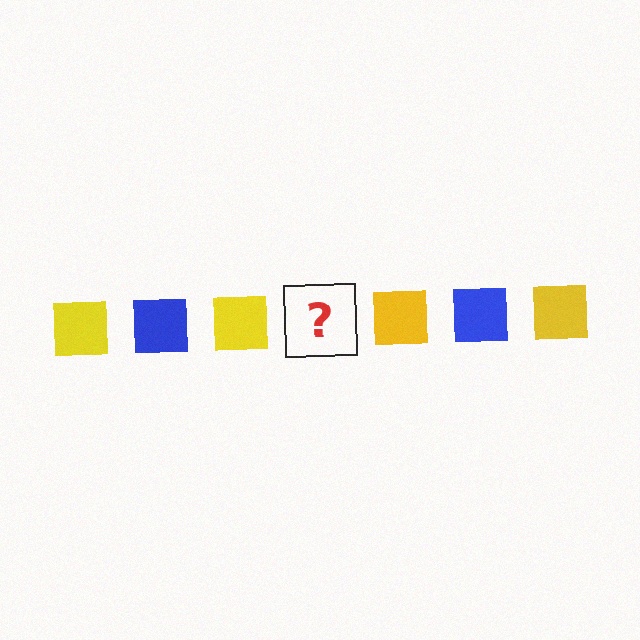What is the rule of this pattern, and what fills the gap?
The rule is that the pattern cycles through yellow, blue squares. The gap should be filled with a blue square.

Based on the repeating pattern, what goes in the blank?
The blank should be a blue square.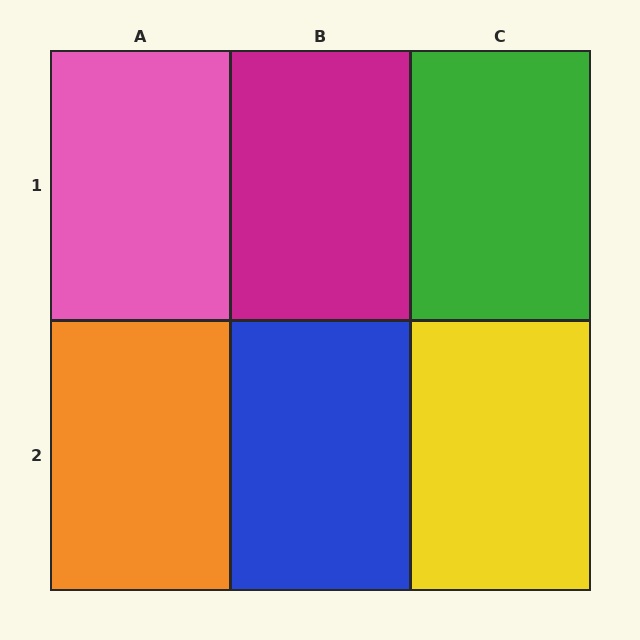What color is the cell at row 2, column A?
Orange.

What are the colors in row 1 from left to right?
Pink, magenta, green.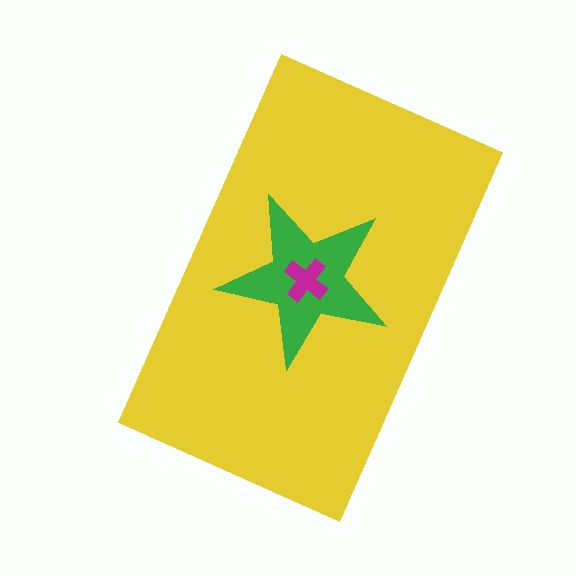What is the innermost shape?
The magenta cross.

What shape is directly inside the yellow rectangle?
The green star.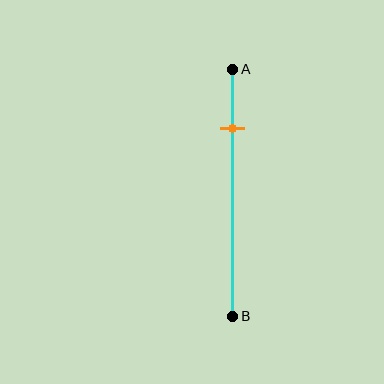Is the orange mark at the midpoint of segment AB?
No, the mark is at about 25% from A, not at the 50% midpoint.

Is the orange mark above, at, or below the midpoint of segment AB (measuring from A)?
The orange mark is above the midpoint of segment AB.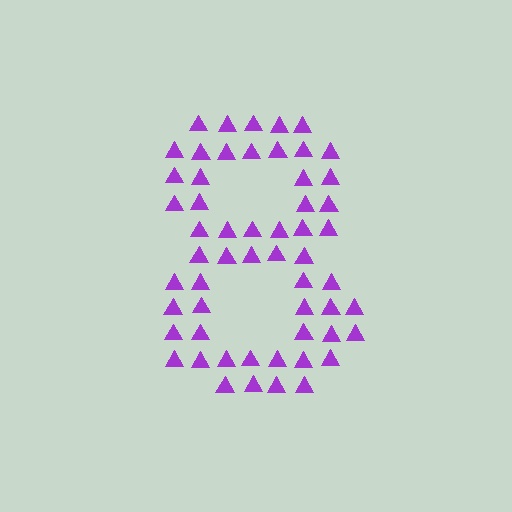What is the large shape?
The large shape is the digit 8.